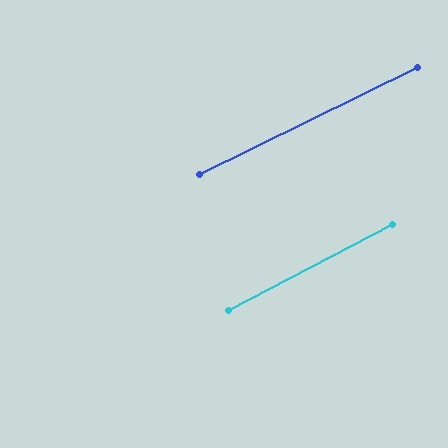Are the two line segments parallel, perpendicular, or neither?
Parallel — their directions differ by only 1.3°.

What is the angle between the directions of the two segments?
Approximately 1 degree.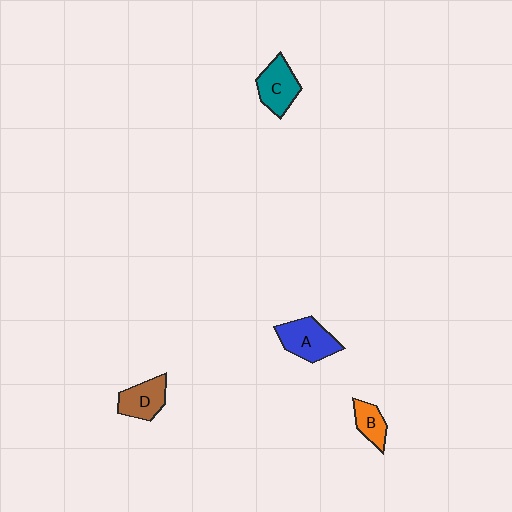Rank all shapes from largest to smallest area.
From largest to smallest: A (blue), C (teal), D (brown), B (orange).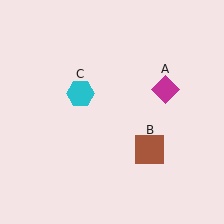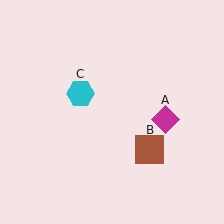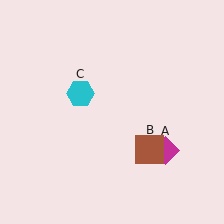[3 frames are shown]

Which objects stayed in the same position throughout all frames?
Brown square (object B) and cyan hexagon (object C) remained stationary.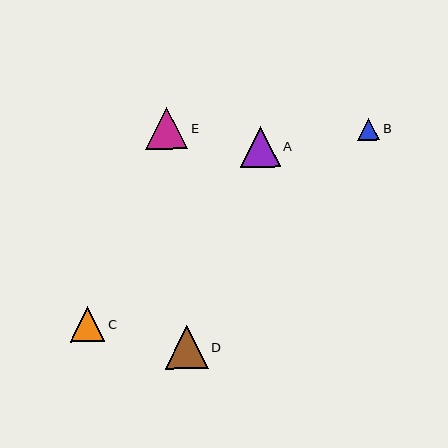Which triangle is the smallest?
Triangle B is the smallest with a size of approximately 22 pixels.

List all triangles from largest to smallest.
From largest to smallest: D, E, A, C, B.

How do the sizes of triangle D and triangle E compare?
Triangle D and triangle E are approximately the same size.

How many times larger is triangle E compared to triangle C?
Triangle E is approximately 1.2 times the size of triangle C.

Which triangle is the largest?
Triangle D is the largest with a size of approximately 43 pixels.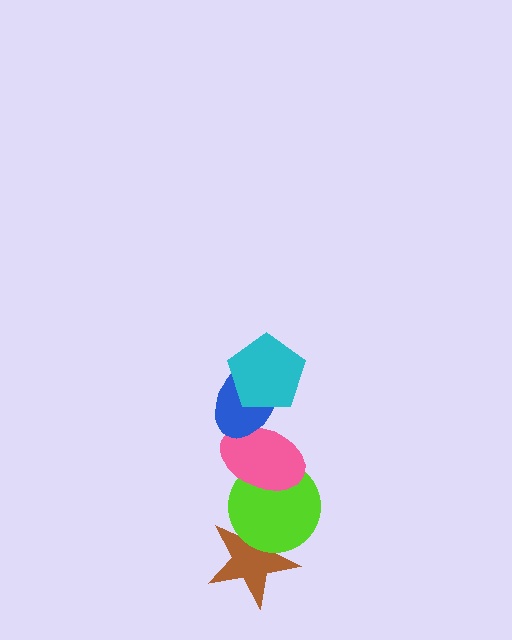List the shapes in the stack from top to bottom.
From top to bottom: the cyan pentagon, the blue ellipse, the pink ellipse, the lime circle, the brown star.